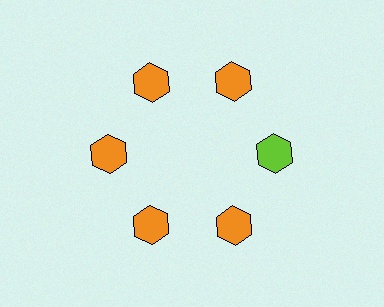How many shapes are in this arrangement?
There are 6 shapes arranged in a ring pattern.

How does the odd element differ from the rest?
It has a different color: lime instead of orange.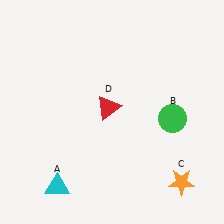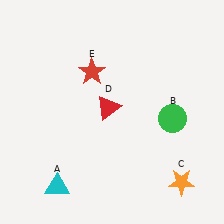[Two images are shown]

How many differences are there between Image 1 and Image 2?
There is 1 difference between the two images.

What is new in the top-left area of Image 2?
A red star (E) was added in the top-left area of Image 2.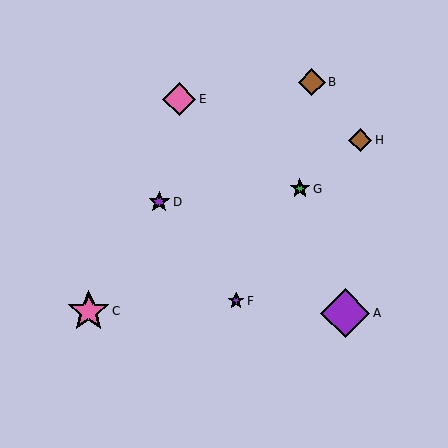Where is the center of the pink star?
The center of the pink star is at (89, 311).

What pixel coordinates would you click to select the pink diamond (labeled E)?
Click at (179, 99) to select the pink diamond E.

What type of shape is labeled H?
Shape H is a brown diamond.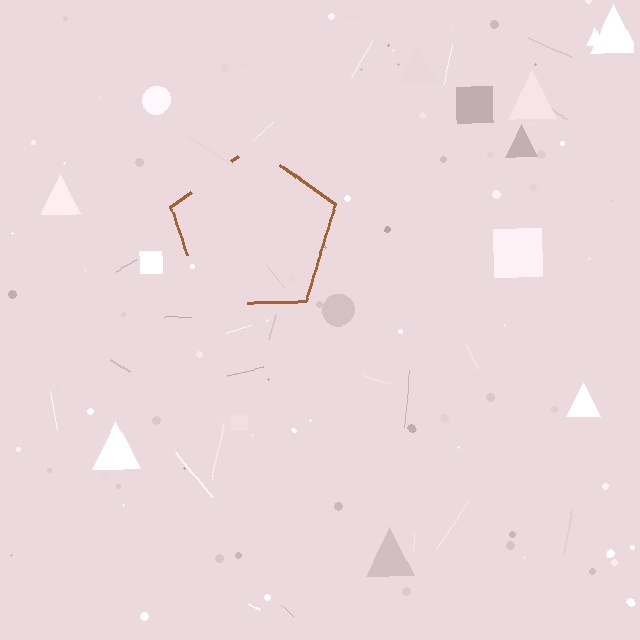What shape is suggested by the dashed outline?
The dashed outline suggests a pentagon.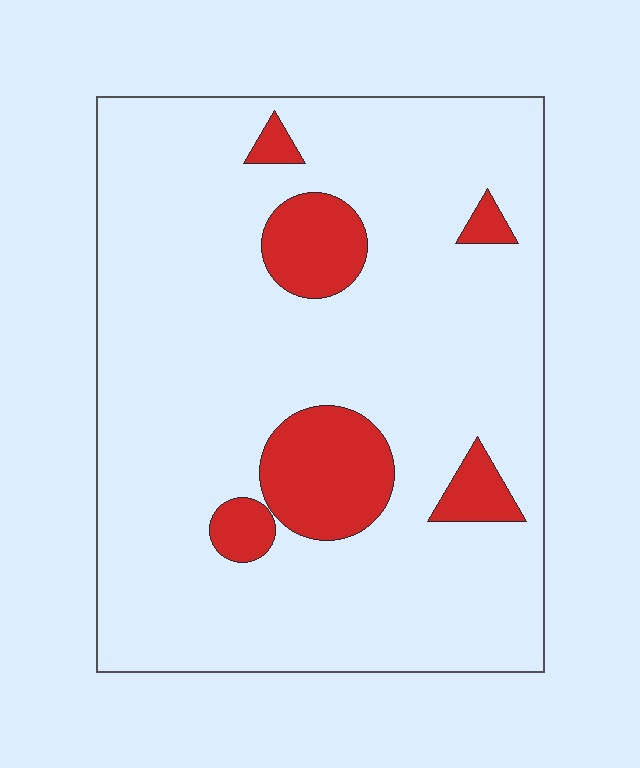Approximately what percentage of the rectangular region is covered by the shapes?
Approximately 15%.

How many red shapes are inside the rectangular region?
6.